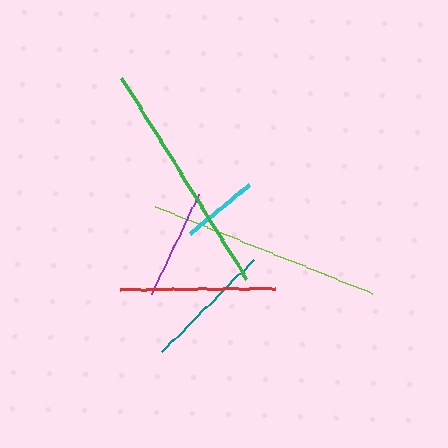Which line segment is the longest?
The green line is the longest at approximately 237 pixels.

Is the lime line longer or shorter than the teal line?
The lime line is longer than the teal line.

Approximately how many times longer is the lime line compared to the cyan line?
The lime line is approximately 3.0 times the length of the cyan line.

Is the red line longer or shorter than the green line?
The green line is longer than the red line.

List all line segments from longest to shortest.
From longest to shortest: green, lime, red, teal, purple, cyan.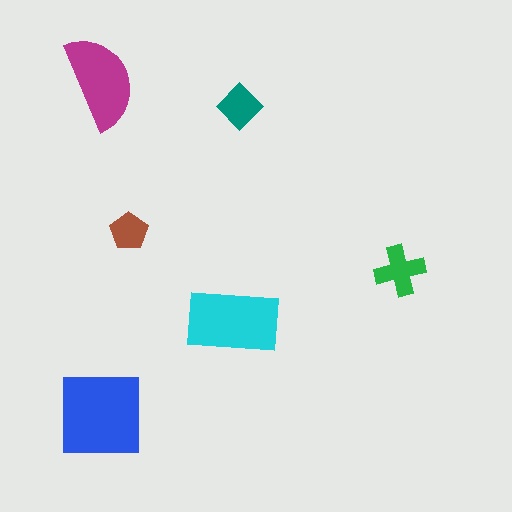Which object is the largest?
The blue square.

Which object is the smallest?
The brown pentagon.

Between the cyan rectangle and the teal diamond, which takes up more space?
The cyan rectangle.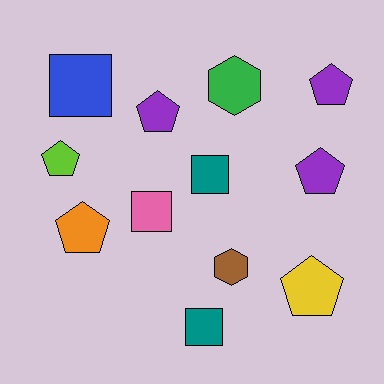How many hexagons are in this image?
There are 2 hexagons.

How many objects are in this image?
There are 12 objects.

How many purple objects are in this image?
There are 3 purple objects.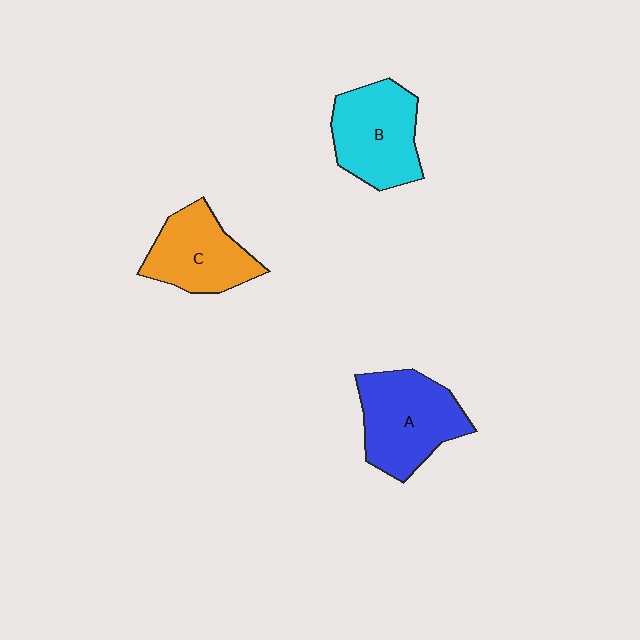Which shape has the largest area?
Shape A (blue).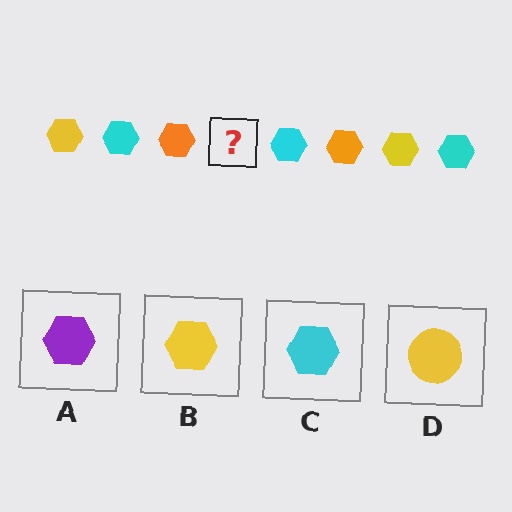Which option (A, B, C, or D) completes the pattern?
B.